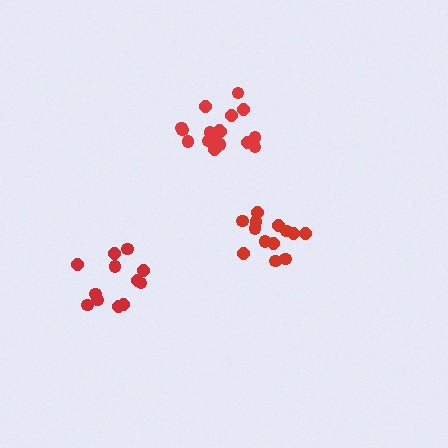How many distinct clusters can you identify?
There are 3 distinct clusters.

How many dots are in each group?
Group 1: 13 dots, Group 2: 12 dots, Group 3: 17 dots (42 total).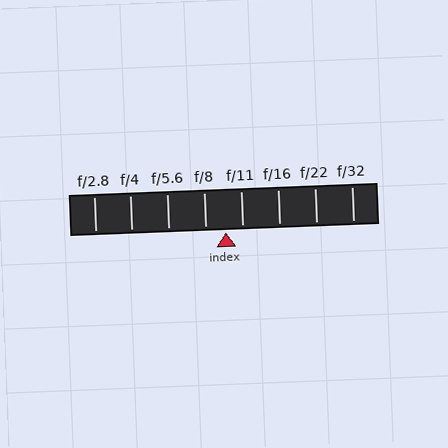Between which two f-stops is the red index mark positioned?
The index mark is between f/8 and f/11.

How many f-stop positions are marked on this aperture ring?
There are 8 f-stop positions marked.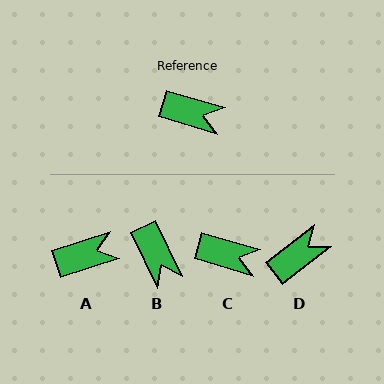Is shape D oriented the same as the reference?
No, it is off by about 54 degrees.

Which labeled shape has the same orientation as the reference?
C.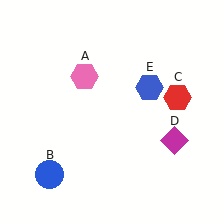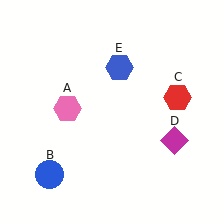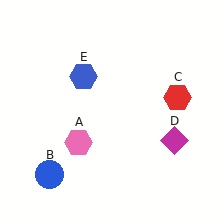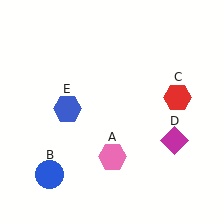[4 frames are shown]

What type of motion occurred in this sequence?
The pink hexagon (object A), blue hexagon (object E) rotated counterclockwise around the center of the scene.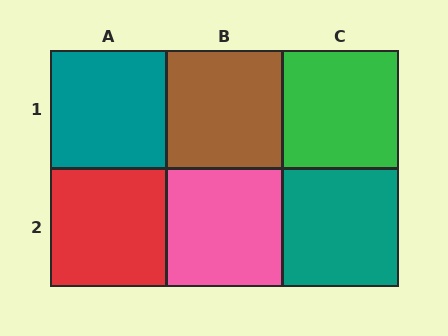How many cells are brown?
1 cell is brown.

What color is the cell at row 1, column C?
Green.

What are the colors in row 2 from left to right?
Red, pink, teal.